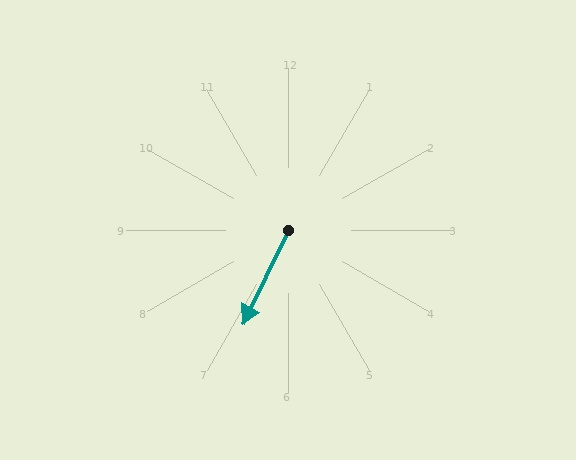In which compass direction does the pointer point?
Southwest.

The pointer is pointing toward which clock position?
Roughly 7 o'clock.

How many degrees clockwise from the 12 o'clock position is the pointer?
Approximately 206 degrees.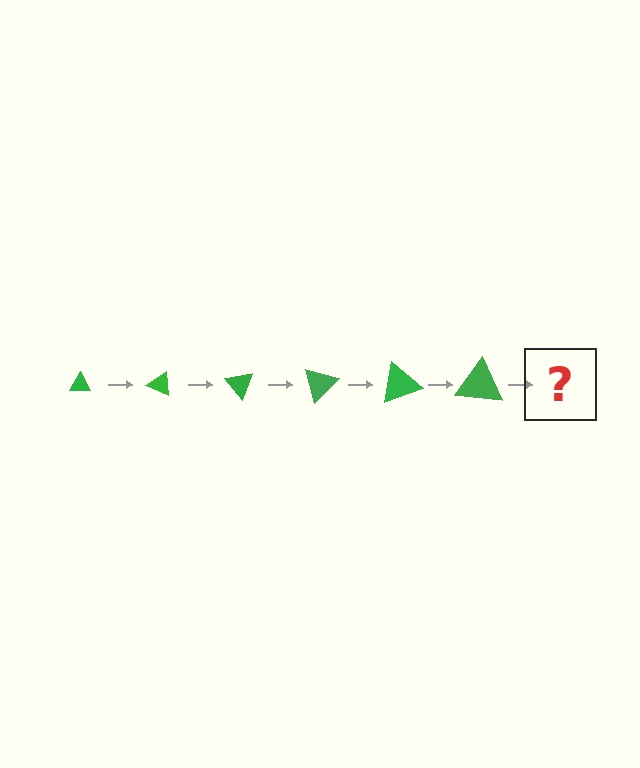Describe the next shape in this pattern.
It should be a triangle, larger than the previous one and rotated 150 degrees from the start.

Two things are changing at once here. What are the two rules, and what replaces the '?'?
The two rules are that the triangle grows larger each step and it rotates 25 degrees each step. The '?' should be a triangle, larger than the previous one and rotated 150 degrees from the start.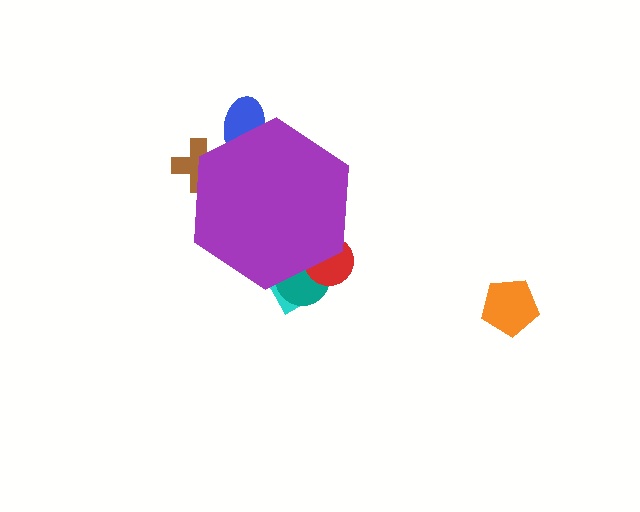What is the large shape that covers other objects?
A purple hexagon.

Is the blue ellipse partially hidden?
Yes, the blue ellipse is partially hidden behind the purple hexagon.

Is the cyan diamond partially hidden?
Yes, the cyan diamond is partially hidden behind the purple hexagon.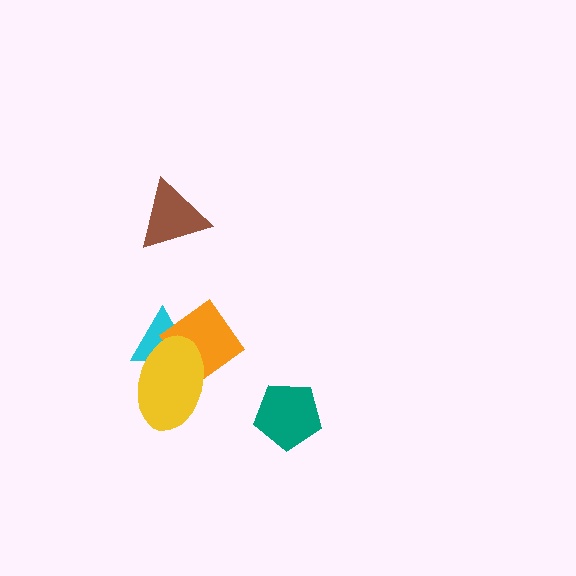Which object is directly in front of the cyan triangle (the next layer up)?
The orange diamond is directly in front of the cyan triangle.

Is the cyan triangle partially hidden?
Yes, it is partially covered by another shape.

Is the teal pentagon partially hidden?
No, no other shape covers it.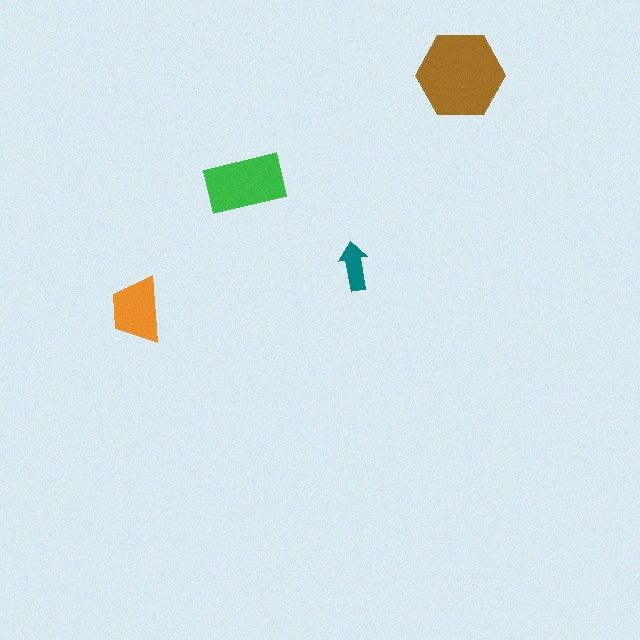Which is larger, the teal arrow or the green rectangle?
The green rectangle.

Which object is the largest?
The brown hexagon.